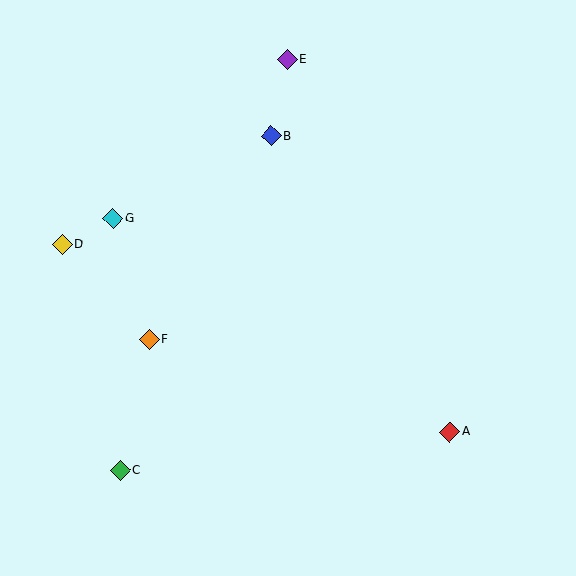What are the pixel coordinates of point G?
Point G is at (113, 219).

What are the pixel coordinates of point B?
Point B is at (271, 136).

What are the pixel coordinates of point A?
Point A is at (450, 432).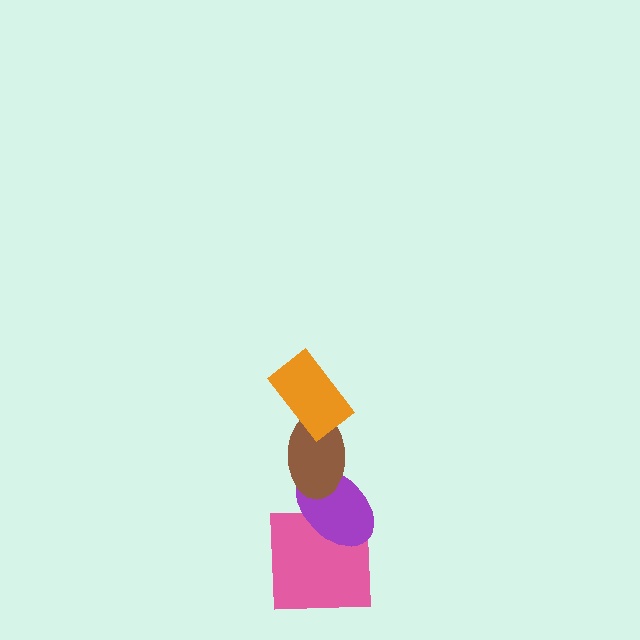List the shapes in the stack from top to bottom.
From top to bottom: the orange rectangle, the brown ellipse, the purple ellipse, the pink square.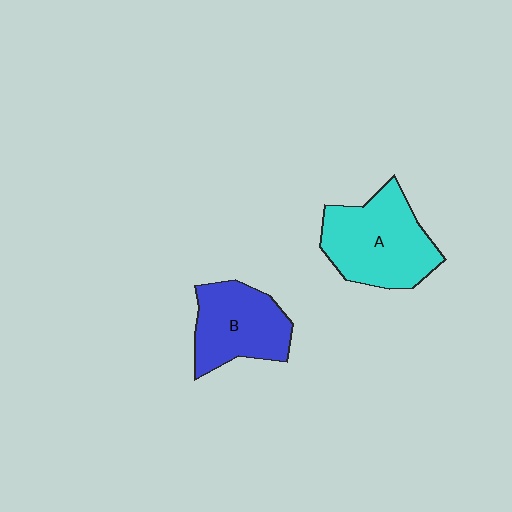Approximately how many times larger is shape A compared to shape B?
Approximately 1.3 times.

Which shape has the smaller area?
Shape B (blue).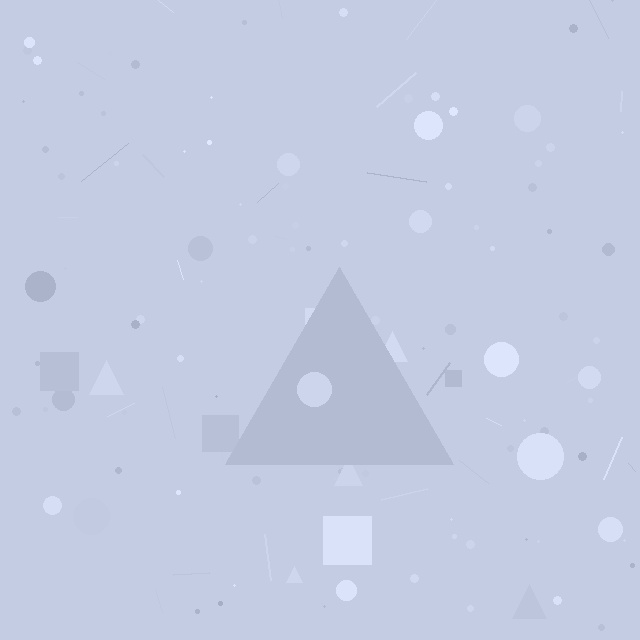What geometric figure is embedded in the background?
A triangle is embedded in the background.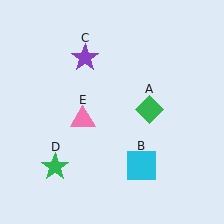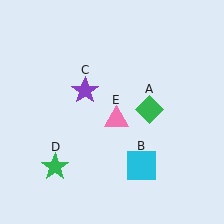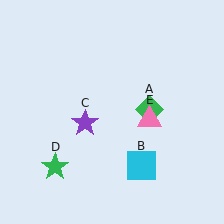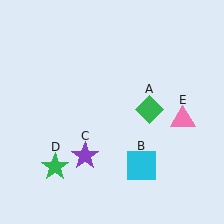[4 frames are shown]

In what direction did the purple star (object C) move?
The purple star (object C) moved down.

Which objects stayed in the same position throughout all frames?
Green diamond (object A) and cyan square (object B) and green star (object D) remained stationary.